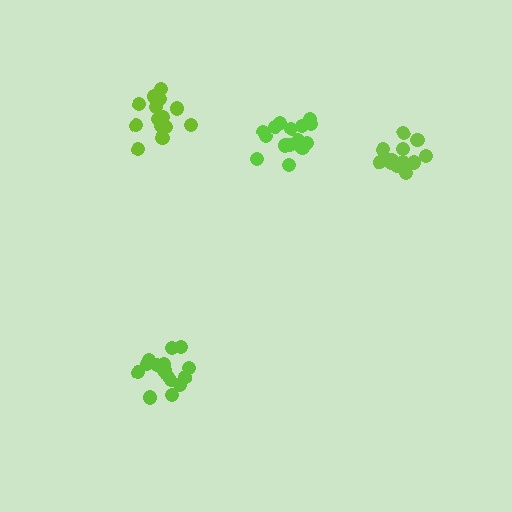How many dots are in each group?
Group 1: 16 dots, Group 2: 18 dots, Group 3: 17 dots, Group 4: 15 dots (66 total).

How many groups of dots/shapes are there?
There are 4 groups.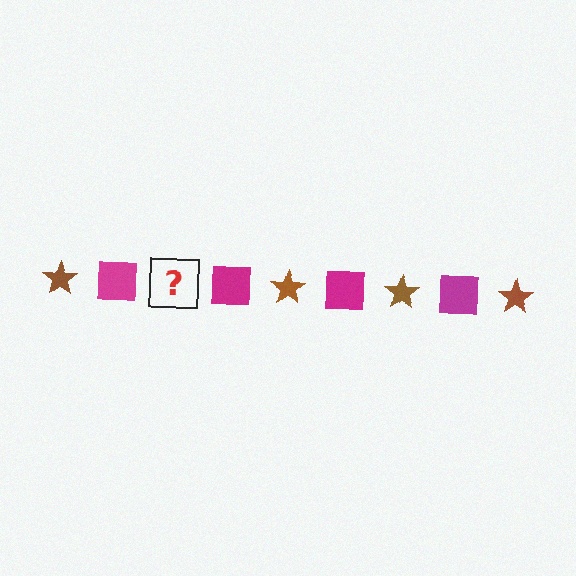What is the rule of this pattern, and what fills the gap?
The rule is that the pattern alternates between brown star and magenta square. The gap should be filled with a brown star.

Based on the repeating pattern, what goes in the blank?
The blank should be a brown star.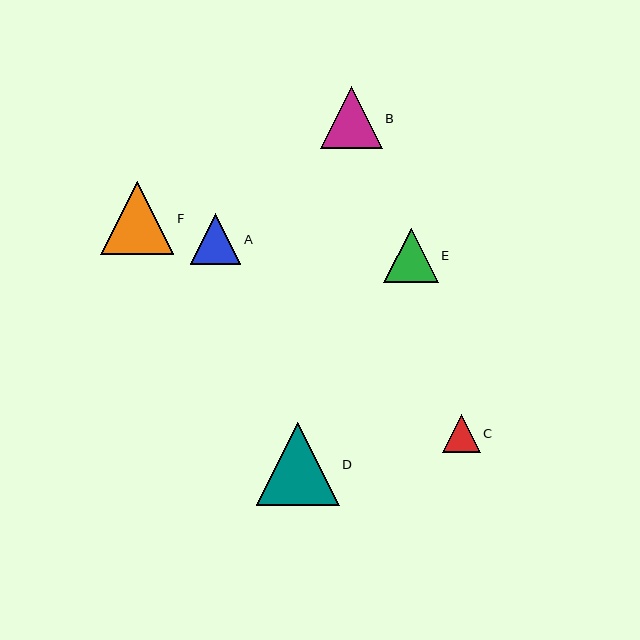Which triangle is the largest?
Triangle D is the largest with a size of approximately 83 pixels.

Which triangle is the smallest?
Triangle C is the smallest with a size of approximately 38 pixels.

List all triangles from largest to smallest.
From largest to smallest: D, F, B, E, A, C.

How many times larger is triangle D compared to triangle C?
Triangle D is approximately 2.2 times the size of triangle C.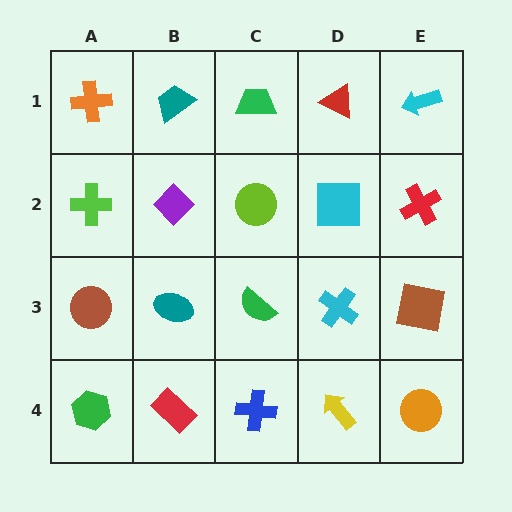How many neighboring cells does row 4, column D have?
3.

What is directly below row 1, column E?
A red cross.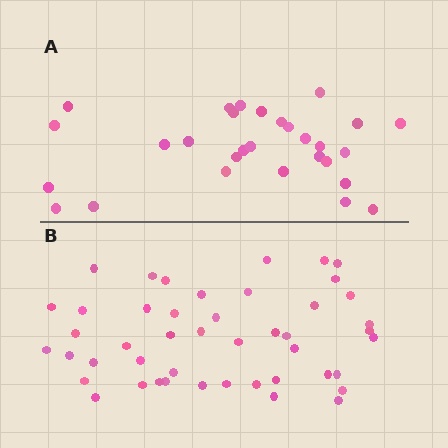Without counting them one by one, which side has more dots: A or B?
Region B (the bottom region) has more dots.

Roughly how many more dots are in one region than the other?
Region B has approximately 15 more dots than region A.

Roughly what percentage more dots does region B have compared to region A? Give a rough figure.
About 60% more.